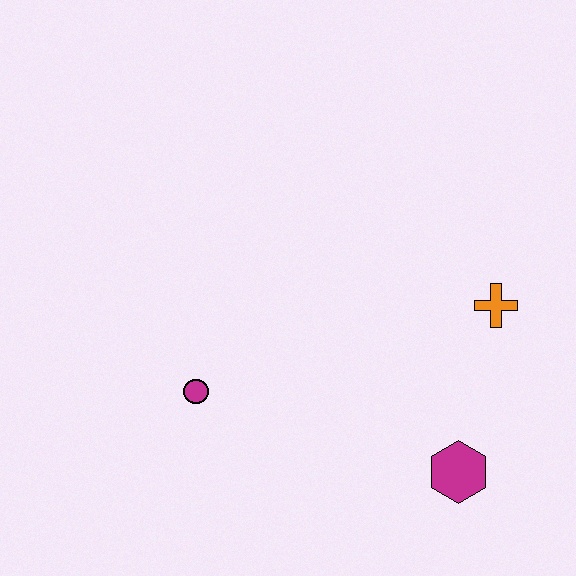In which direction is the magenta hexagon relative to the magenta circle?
The magenta hexagon is to the right of the magenta circle.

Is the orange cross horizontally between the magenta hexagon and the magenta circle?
No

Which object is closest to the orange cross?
The magenta hexagon is closest to the orange cross.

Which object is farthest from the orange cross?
The magenta circle is farthest from the orange cross.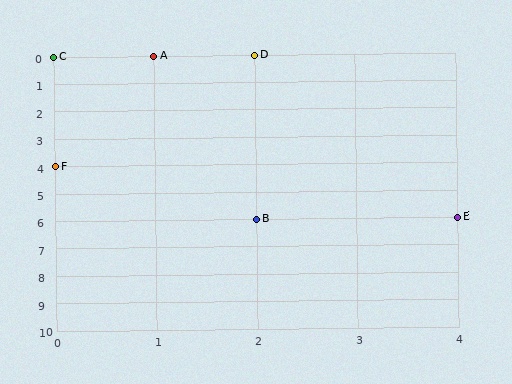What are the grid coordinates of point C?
Point C is at grid coordinates (0, 0).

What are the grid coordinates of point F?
Point F is at grid coordinates (0, 4).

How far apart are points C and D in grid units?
Points C and D are 2 columns apart.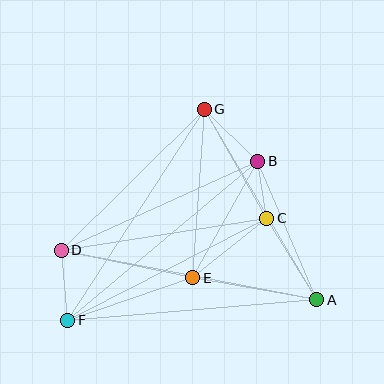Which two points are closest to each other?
Points B and C are closest to each other.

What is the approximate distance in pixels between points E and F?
The distance between E and F is approximately 132 pixels.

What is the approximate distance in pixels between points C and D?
The distance between C and D is approximately 208 pixels.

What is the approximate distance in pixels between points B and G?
The distance between B and G is approximately 75 pixels.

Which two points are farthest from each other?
Points A and D are farthest from each other.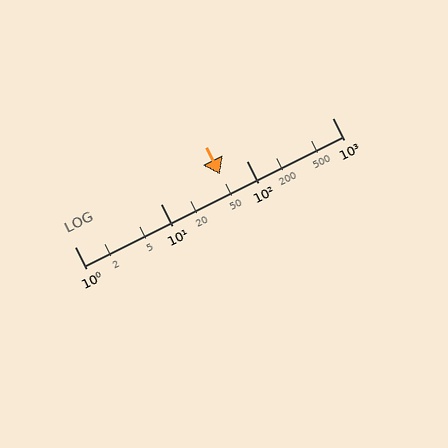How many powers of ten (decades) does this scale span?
The scale spans 3 decades, from 1 to 1000.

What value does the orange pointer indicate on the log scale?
The pointer indicates approximately 49.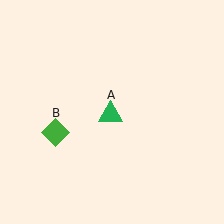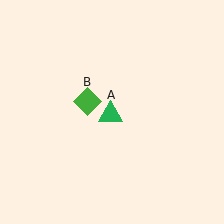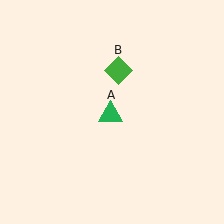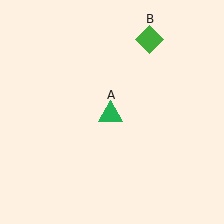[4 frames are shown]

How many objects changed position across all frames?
1 object changed position: green diamond (object B).